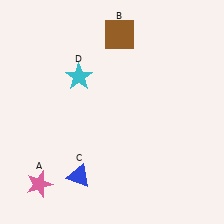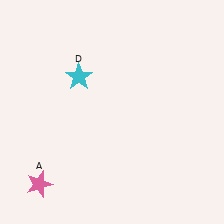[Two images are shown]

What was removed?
The brown square (B), the blue triangle (C) were removed in Image 2.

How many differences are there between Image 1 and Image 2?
There are 2 differences between the two images.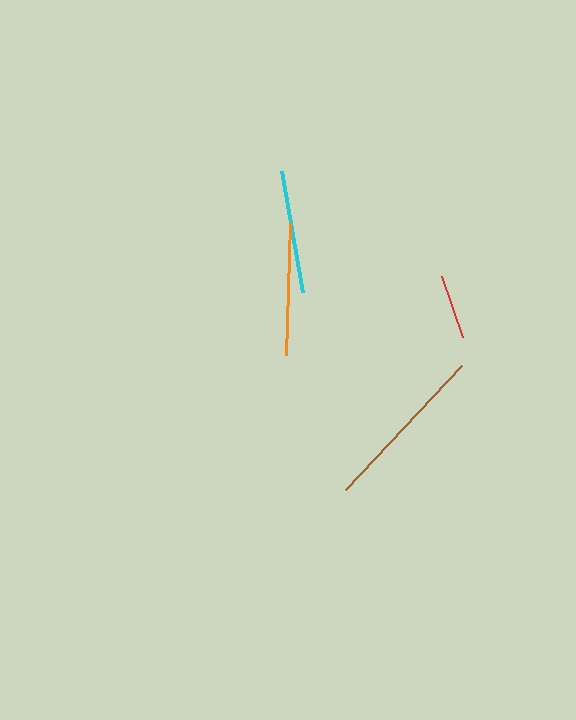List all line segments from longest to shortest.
From longest to shortest: brown, orange, cyan, red.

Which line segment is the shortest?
The red line is the shortest at approximately 65 pixels.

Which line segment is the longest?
The brown line is the longest at approximately 170 pixels.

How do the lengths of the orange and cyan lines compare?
The orange and cyan lines are approximately the same length.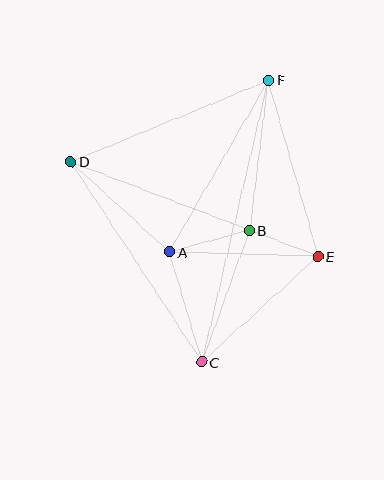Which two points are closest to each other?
Points B and E are closest to each other.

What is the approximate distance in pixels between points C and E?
The distance between C and E is approximately 157 pixels.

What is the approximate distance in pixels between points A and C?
The distance between A and C is approximately 115 pixels.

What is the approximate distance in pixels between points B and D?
The distance between B and D is approximately 191 pixels.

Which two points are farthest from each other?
Points C and F are farthest from each other.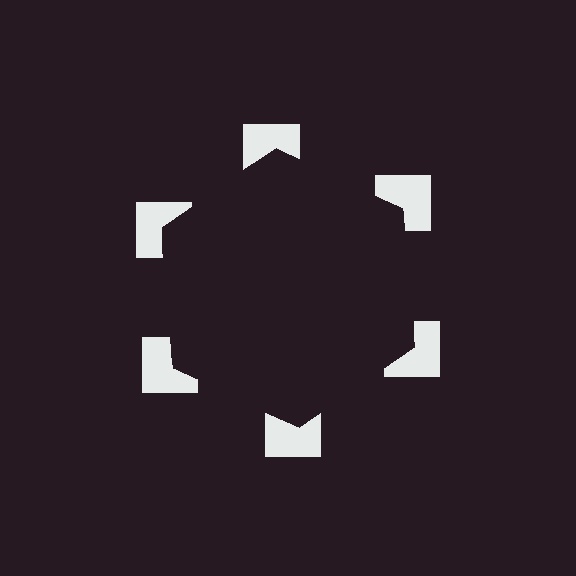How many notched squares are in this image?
There are 6 — one at each vertex of the illusory hexagon.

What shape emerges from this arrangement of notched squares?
An illusory hexagon — its edges are inferred from the aligned wedge cuts in the notched squares, not physically drawn.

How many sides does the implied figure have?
6 sides.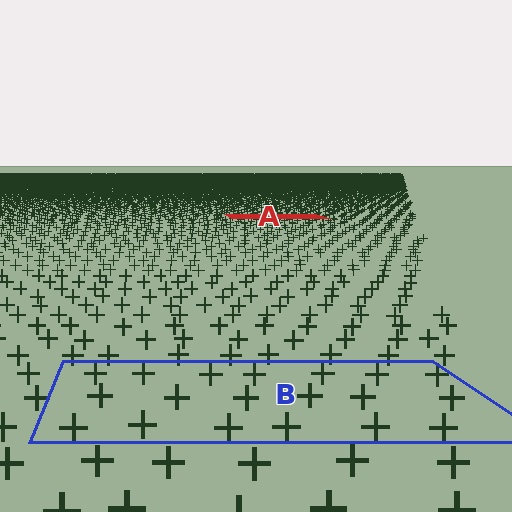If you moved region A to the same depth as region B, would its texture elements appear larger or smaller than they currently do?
They would appear larger. At a closer depth, the same texture elements are projected at a bigger on-screen size.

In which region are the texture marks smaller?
The texture marks are smaller in region A, because it is farther away.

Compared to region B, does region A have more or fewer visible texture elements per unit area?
Region A has more texture elements per unit area — they are packed more densely because it is farther away.